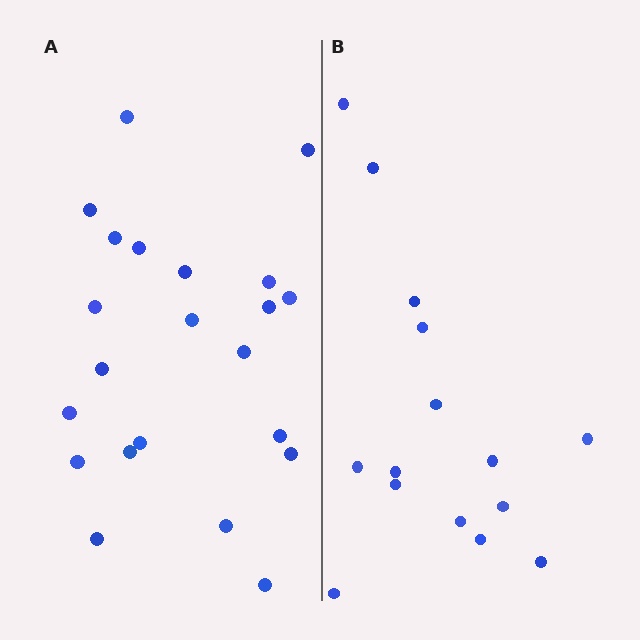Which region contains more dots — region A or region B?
Region A (the left region) has more dots.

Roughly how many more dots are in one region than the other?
Region A has roughly 8 or so more dots than region B.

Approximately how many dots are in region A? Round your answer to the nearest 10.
About 20 dots. (The exact count is 22, which rounds to 20.)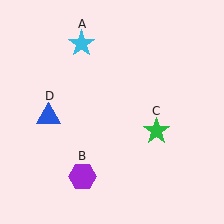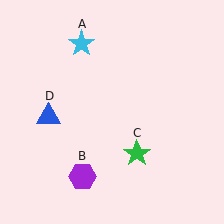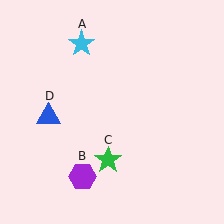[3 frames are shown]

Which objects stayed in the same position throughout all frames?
Cyan star (object A) and purple hexagon (object B) and blue triangle (object D) remained stationary.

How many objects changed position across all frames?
1 object changed position: green star (object C).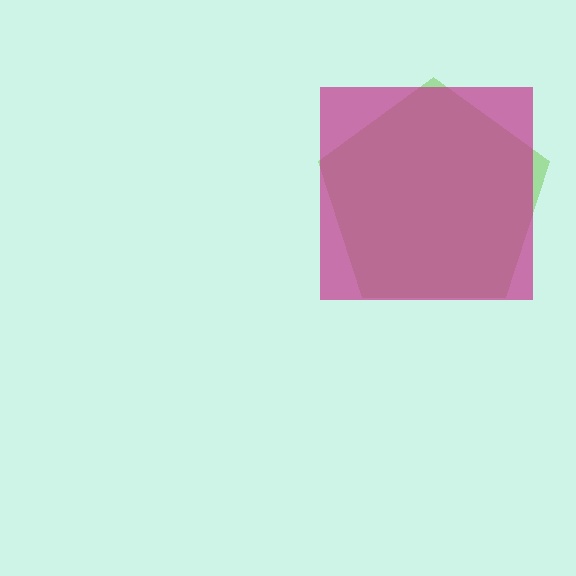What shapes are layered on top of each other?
The layered shapes are: a lime pentagon, a magenta square.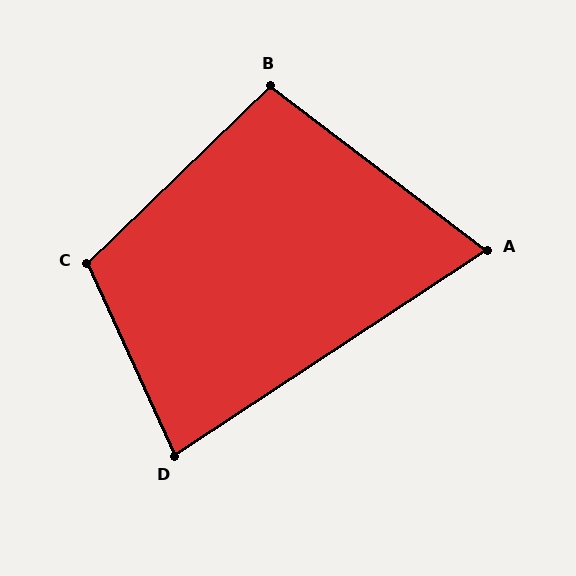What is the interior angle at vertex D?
Approximately 81 degrees (acute).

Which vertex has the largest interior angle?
C, at approximately 109 degrees.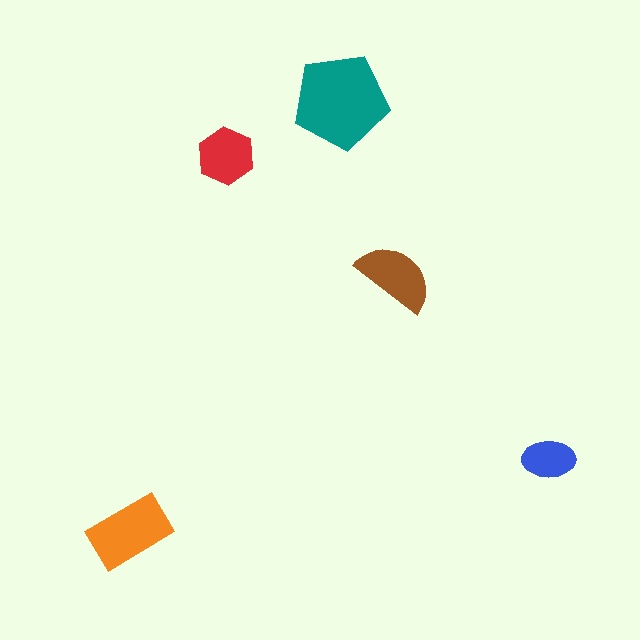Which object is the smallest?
The blue ellipse.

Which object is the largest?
The teal pentagon.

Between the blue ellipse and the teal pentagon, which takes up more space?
The teal pentagon.